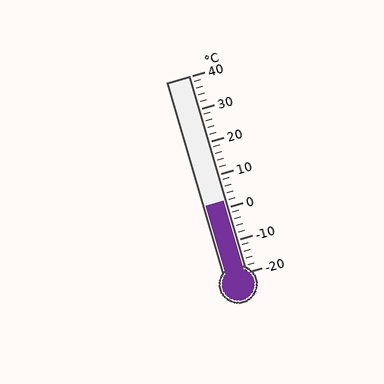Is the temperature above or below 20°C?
The temperature is below 20°C.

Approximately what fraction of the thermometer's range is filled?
The thermometer is filled to approximately 35% of its range.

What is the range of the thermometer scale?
The thermometer scale ranges from -20°C to 40°C.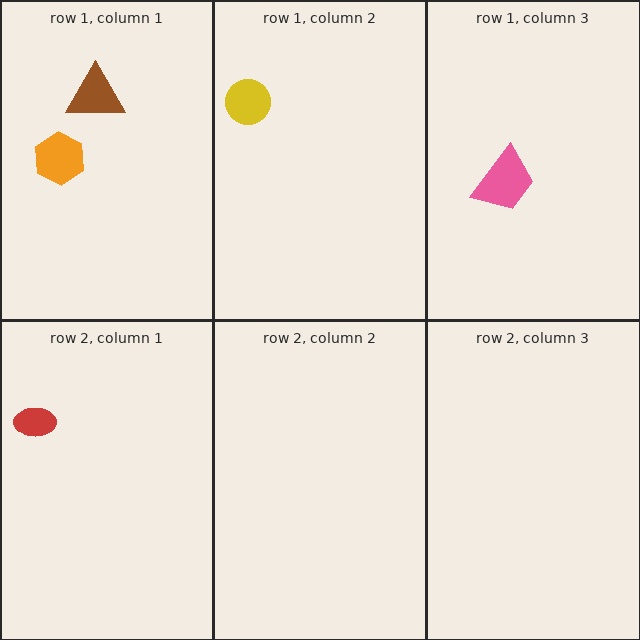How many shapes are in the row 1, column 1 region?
2.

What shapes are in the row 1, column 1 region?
The brown triangle, the orange hexagon.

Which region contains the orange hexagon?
The row 1, column 1 region.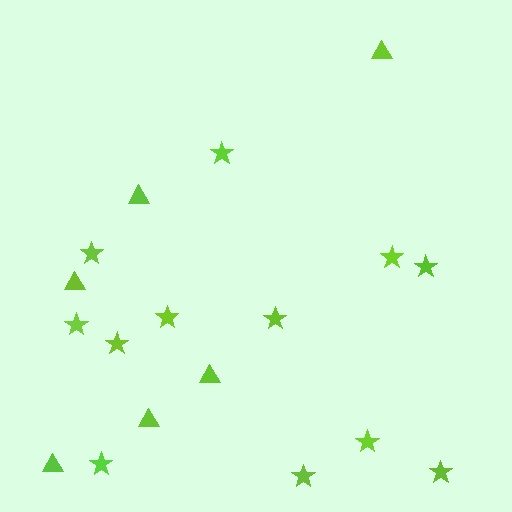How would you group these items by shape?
There are 2 groups: one group of stars (12) and one group of triangles (6).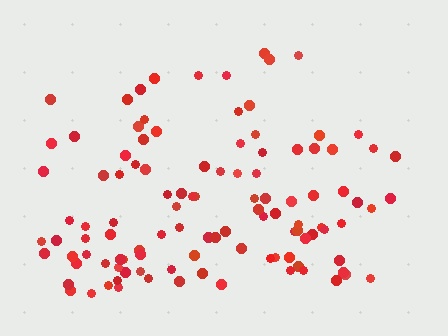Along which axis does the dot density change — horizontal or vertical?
Vertical.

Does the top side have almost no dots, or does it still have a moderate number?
Still a moderate number, just noticeably fewer than the bottom.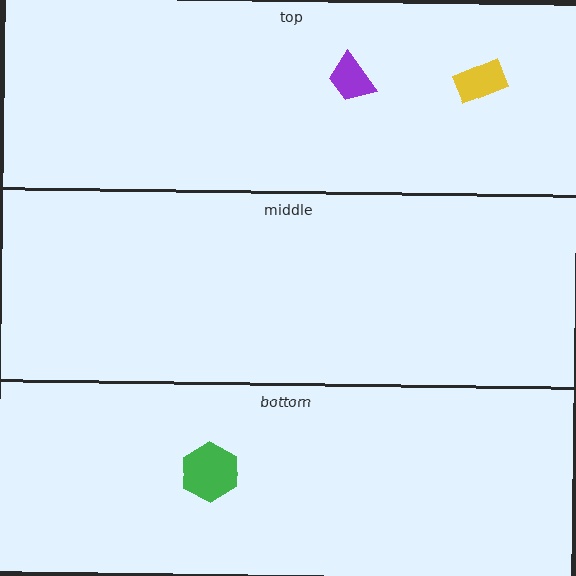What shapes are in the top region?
The yellow rectangle, the purple trapezoid.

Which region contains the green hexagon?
The bottom region.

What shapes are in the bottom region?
The green hexagon.